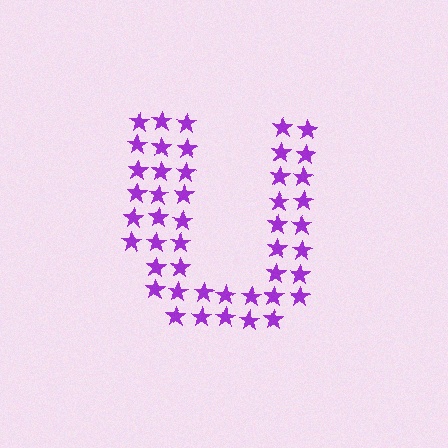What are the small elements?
The small elements are stars.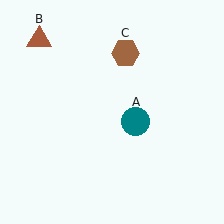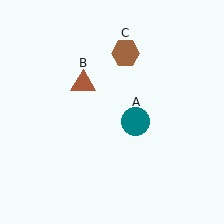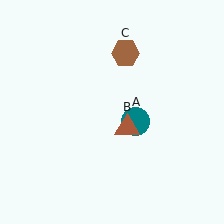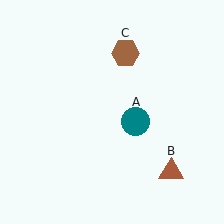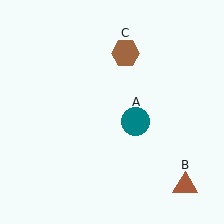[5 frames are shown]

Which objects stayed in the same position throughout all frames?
Teal circle (object A) and brown hexagon (object C) remained stationary.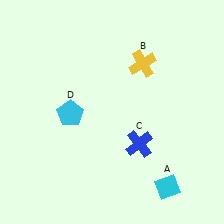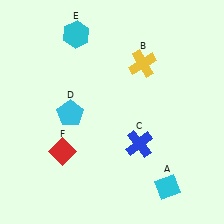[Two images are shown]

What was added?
A cyan hexagon (E), a red diamond (F) were added in Image 2.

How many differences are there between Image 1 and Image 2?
There are 2 differences between the two images.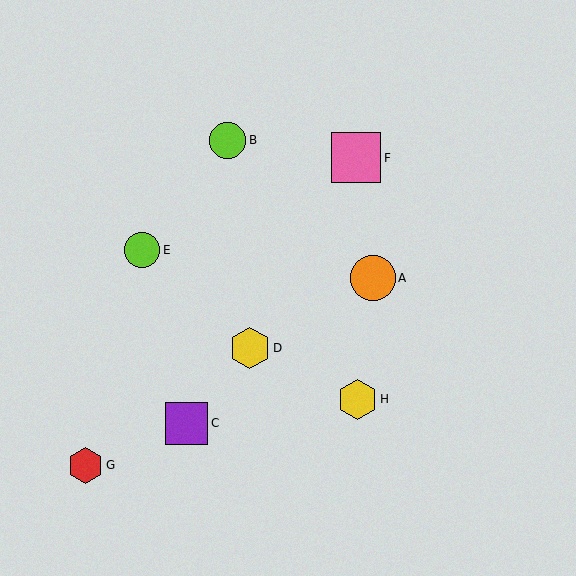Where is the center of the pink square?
The center of the pink square is at (356, 158).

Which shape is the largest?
The pink square (labeled F) is the largest.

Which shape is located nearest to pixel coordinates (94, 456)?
The red hexagon (labeled G) at (86, 465) is nearest to that location.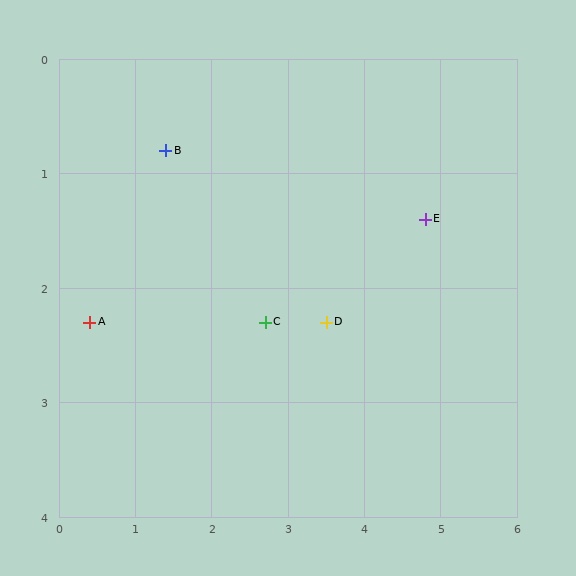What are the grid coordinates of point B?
Point B is at approximately (1.4, 0.8).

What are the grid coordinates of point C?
Point C is at approximately (2.7, 2.3).